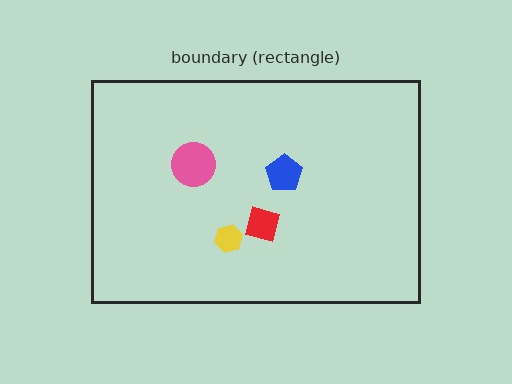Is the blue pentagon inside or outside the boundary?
Inside.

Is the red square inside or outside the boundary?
Inside.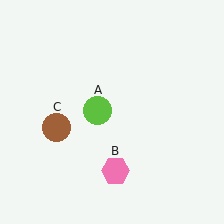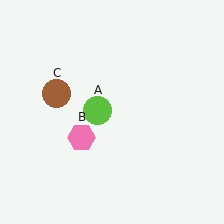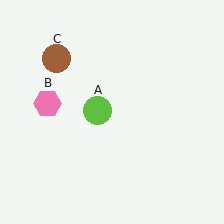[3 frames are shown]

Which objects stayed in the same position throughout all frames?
Lime circle (object A) remained stationary.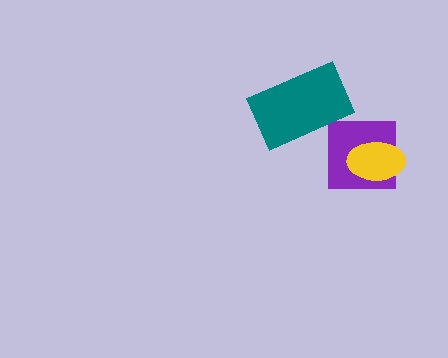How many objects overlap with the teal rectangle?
0 objects overlap with the teal rectangle.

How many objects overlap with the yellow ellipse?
1 object overlaps with the yellow ellipse.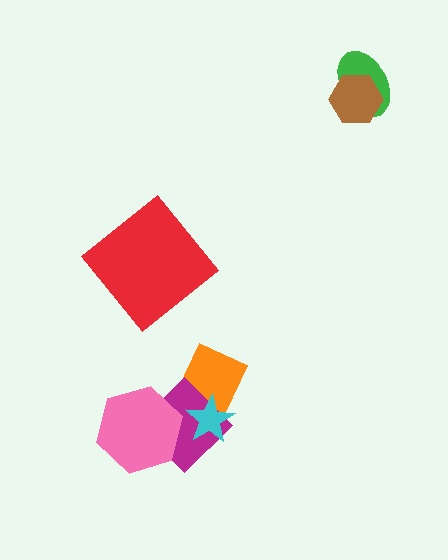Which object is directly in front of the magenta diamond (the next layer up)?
The cyan star is directly in front of the magenta diamond.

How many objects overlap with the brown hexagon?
1 object overlaps with the brown hexagon.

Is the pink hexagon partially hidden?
No, no other shape covers it.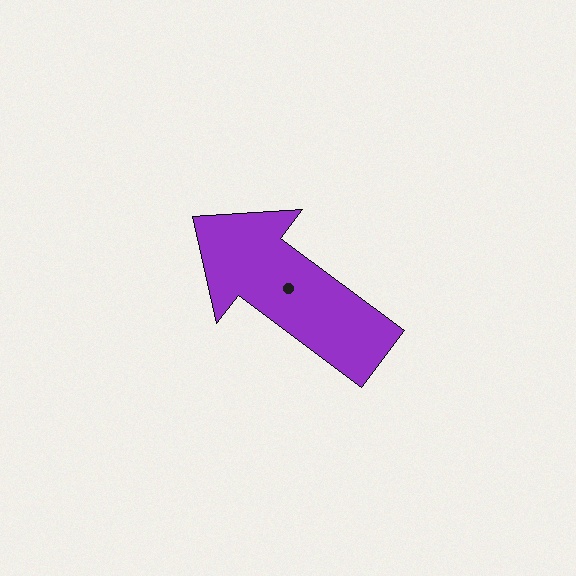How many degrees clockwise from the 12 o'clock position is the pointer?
Approximately 307 degrees.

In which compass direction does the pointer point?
Northwest.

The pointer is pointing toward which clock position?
Roughly 10 o'clock.